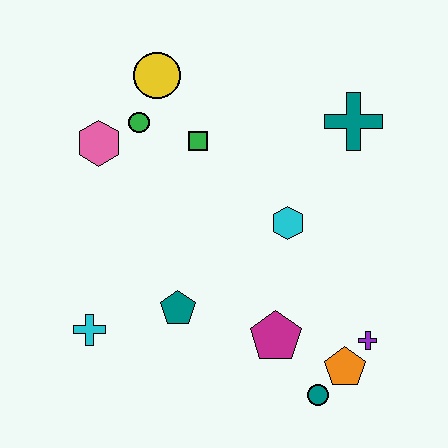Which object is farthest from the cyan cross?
The teal cross is farthest from the cyan cross.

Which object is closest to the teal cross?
The cyan hexagon is closest to the teal cross.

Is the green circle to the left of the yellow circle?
Yes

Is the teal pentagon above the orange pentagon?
Yes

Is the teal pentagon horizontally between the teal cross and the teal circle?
No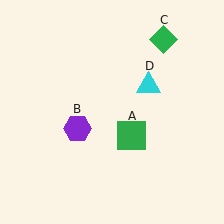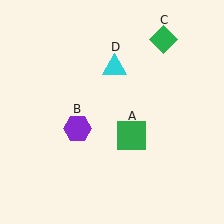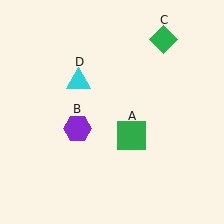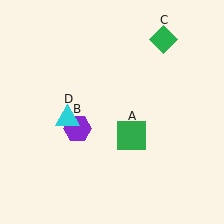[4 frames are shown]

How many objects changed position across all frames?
1 object changed position: cyan triangle (object D).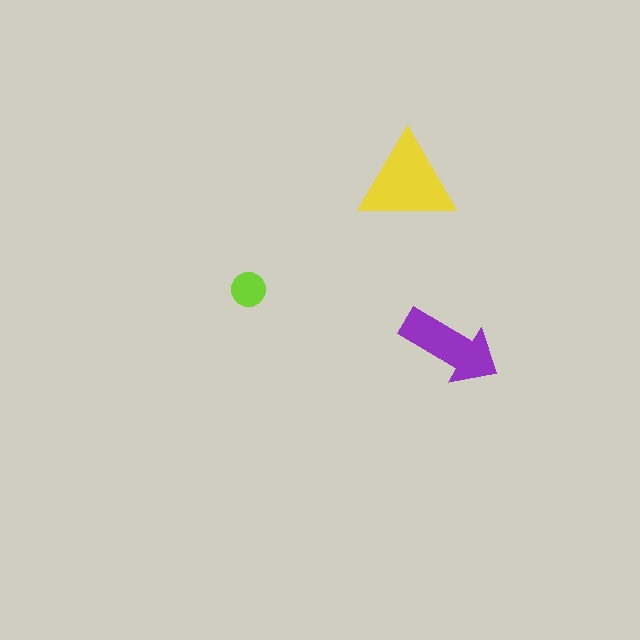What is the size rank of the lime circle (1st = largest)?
3rd.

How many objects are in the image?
There are 3 objects in the image.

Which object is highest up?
The yellow triangle is topmost.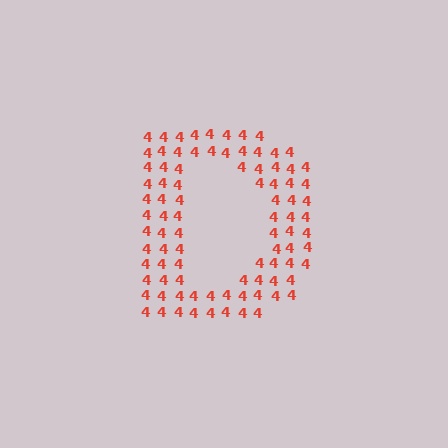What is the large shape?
The large shape is the letter D.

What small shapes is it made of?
It is made of small digit 4's.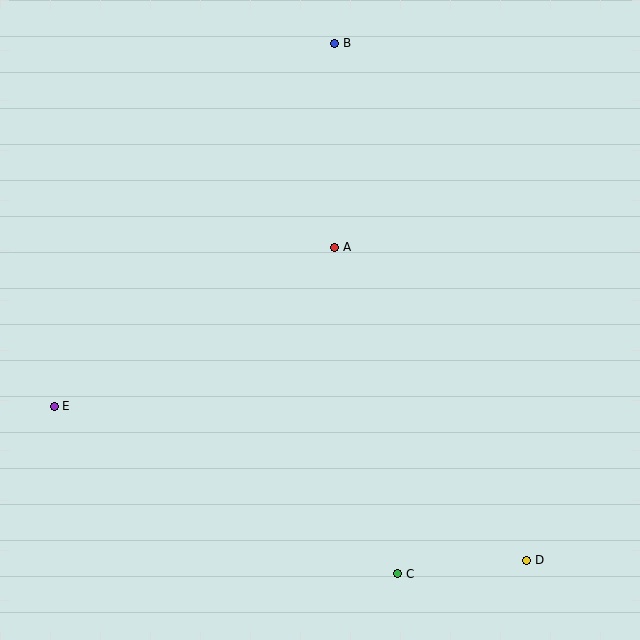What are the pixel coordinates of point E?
Point E is at (54, 406).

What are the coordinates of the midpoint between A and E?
The midpoint between A and E is at (195, 327).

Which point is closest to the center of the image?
Point A at (335, 247) is closest to the center.